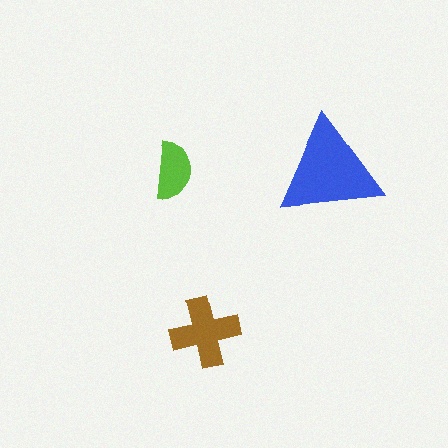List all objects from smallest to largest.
The lime semicircle, the brown cross, the blue triangle.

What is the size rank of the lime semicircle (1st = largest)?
3rd.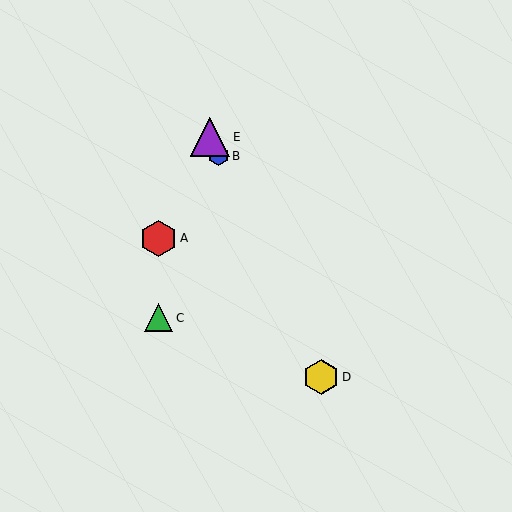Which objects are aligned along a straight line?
Objects B, D, E are aligned along a straight line.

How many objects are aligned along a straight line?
3 objects (B, D, E) are aligned along a straight line.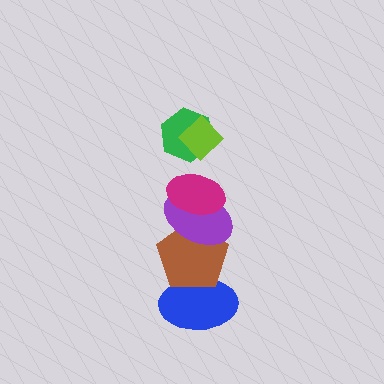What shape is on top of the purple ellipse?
The magenta ellipse is on top of the purple ellipse.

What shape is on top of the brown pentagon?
The purple ellipse is on top of the brown pentagon.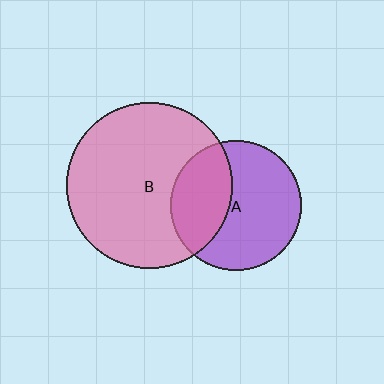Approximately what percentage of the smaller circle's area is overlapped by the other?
Approximately 35%.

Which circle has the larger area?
Circle B (pink).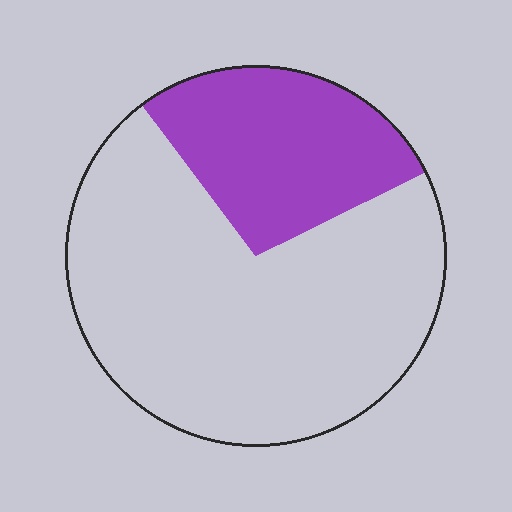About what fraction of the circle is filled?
About one quarter (1/4).